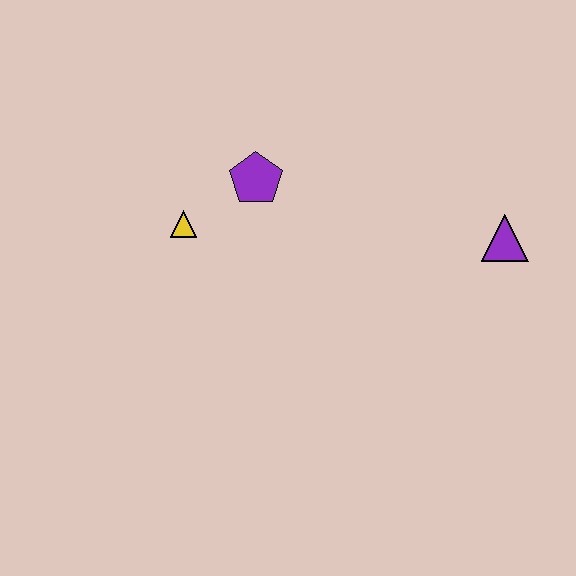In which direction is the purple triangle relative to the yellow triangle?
The purple triangle is to the right of the yellow triangle.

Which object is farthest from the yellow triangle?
The purple triangle is farthest from the yellow triangle.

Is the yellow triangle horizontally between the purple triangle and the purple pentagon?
No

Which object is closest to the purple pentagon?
The yellow triangle is closest to the purple pentagon.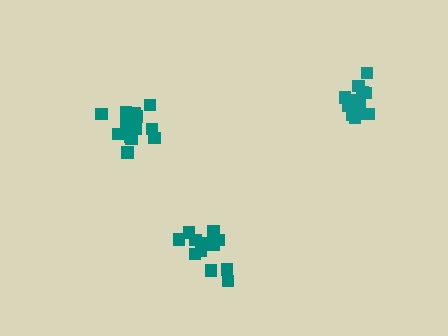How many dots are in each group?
Group 1: 14 dots, Group 2: 13 dots, Group 3: 12 dots (39 total).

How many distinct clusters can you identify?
There are 3 distinct clusters.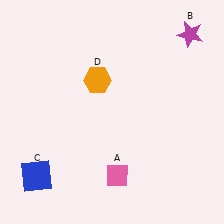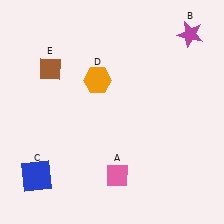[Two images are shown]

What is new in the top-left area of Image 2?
A brown diamond (E) was added in the top-left area of Image 2.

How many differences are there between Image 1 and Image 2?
There is 1 difference between the two images.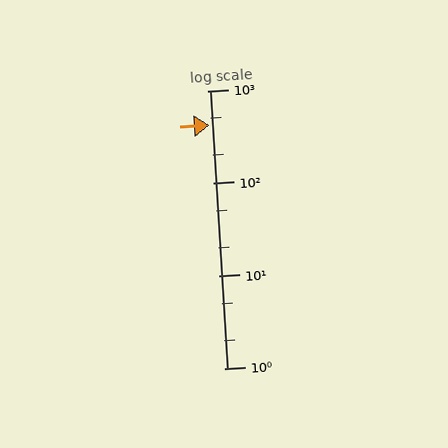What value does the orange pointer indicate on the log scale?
The pointer indicates approximately 420.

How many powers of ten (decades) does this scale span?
The scale spans 3 decades, from 1 to 1000.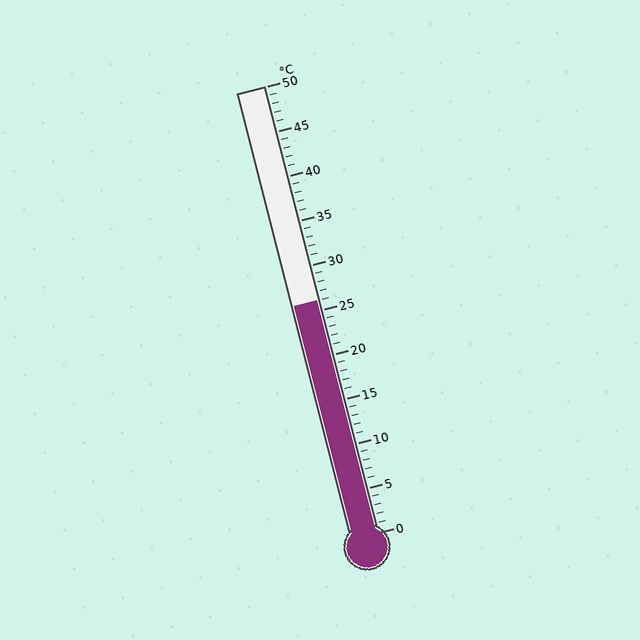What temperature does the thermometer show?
The thermometer shows approximately 26°C.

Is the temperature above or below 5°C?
The temperature is above 5°C.